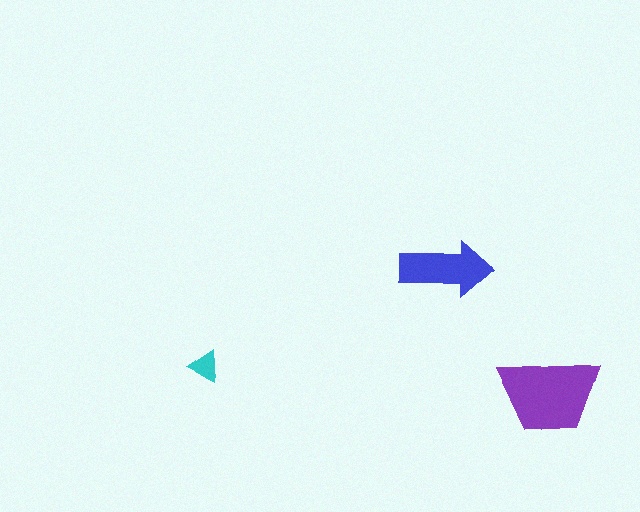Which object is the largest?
The purple trapezoid.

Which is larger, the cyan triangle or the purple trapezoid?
The purple trapezoid.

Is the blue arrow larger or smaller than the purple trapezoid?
Smaller.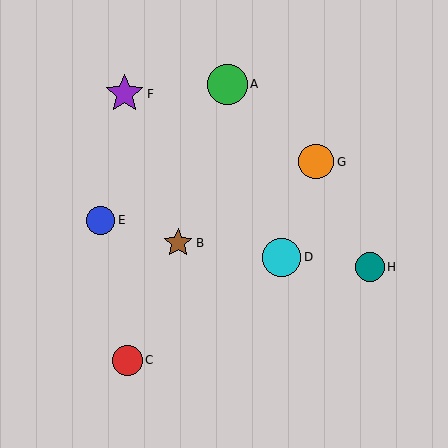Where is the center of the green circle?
The center of the green circle is at (227, 84).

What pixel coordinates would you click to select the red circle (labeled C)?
Click at (127, 360) to select the red circle C.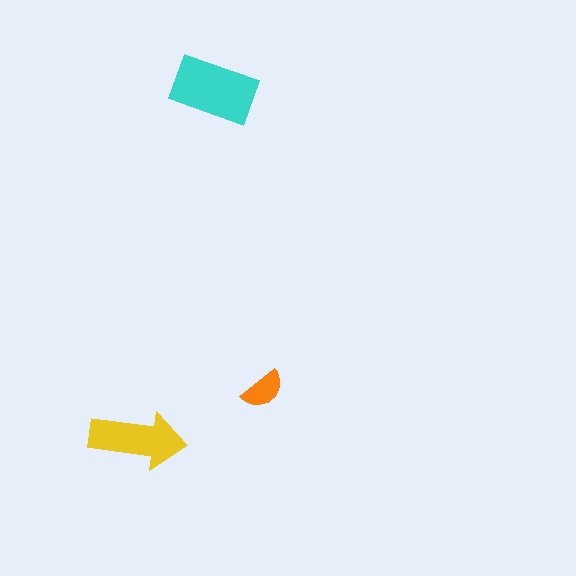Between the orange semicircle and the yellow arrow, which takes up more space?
The yellow arrow.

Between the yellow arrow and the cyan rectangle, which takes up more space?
The cyan rectangle.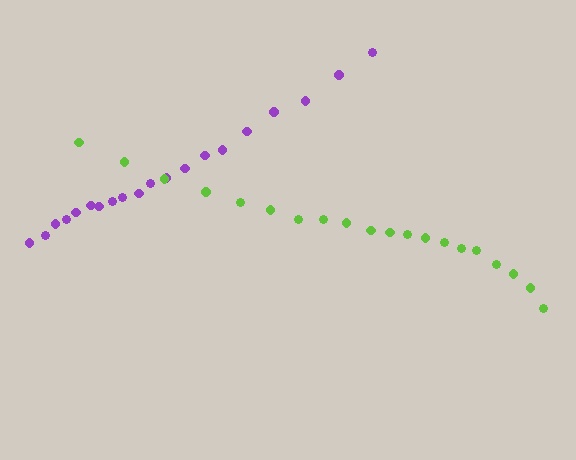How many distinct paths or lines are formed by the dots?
There are 2 distinct paths.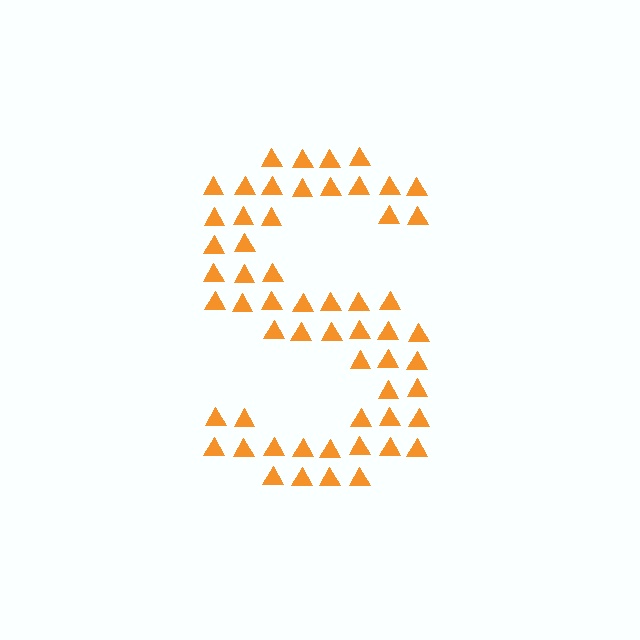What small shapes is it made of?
It is made of small triangles.